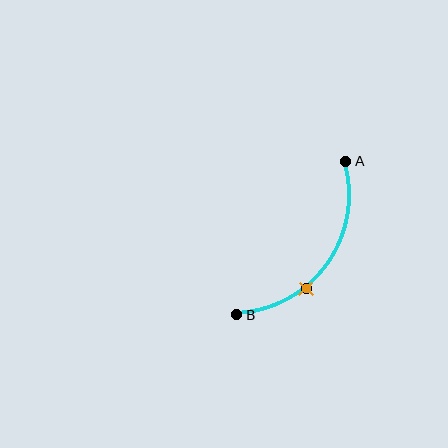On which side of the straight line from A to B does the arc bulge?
The arc bulges below and to the right of the straight line connecting A and B.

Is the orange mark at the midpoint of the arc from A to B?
No. The orange mark lies on the arc but is closer to endpoint B. The arc midpoint would be at the point on the curve equidistant along the arc from both A and B.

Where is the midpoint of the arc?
The arc midpoint is the point on the curve farthest from the straight line joining A and B. It sits below and to the right of that line.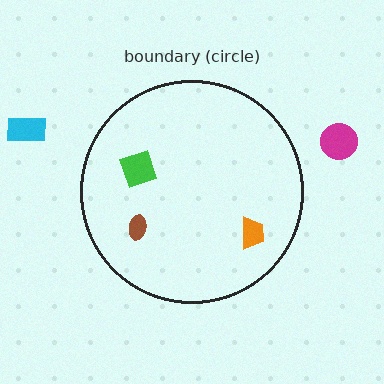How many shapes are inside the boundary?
3 inside, 2 outside.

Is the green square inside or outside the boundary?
Inside.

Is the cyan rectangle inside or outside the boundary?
Outside.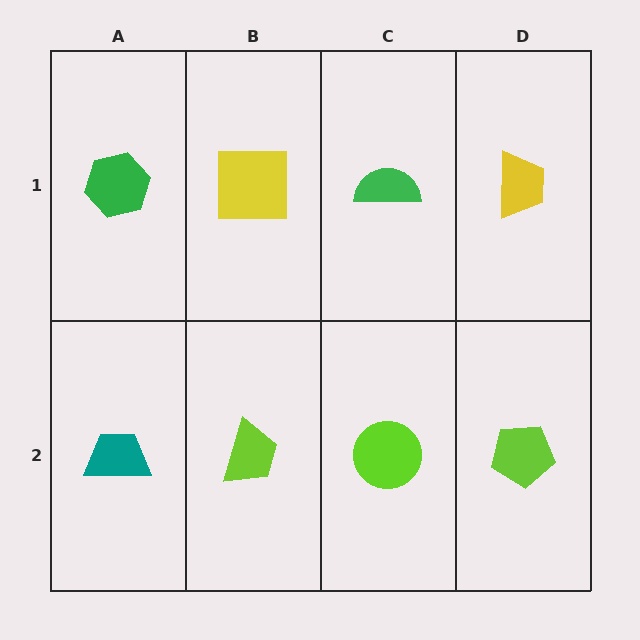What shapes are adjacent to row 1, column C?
A lime circle (row 2, column C), a yellow square (row 1, column B), a yellow trapezoid (row 1, column D).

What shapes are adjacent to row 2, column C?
A green semicircle (row 1, column C), a lime trapezoid (row 2, column B), a lime pentagon (row 2, column D).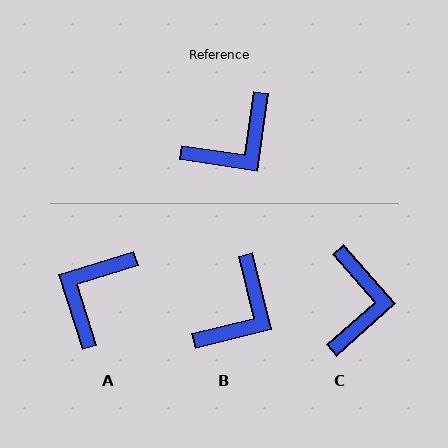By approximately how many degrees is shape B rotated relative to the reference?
Approximately 22 degrees counter-clockwise.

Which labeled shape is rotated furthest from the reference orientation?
A, about 154 degrees away.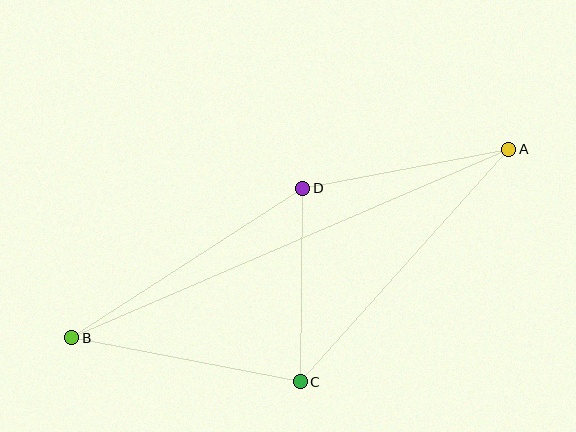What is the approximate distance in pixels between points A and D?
The distance between A and D is approximately 210 pixels.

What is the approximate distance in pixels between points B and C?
The distance between B and C is approximately 233 pixels.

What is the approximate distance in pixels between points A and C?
The distance between A and C is approximately 312 pixels.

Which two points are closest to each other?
Points C and D are closest to each other.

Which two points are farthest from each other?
Points A and B are farthest from each other.